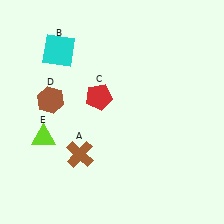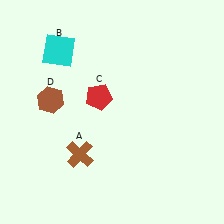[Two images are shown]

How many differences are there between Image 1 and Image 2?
There is 1 difference between the two images.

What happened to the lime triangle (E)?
The lime triangle (E) was removed in Image 2. It was in the bottom-left area of Image 1.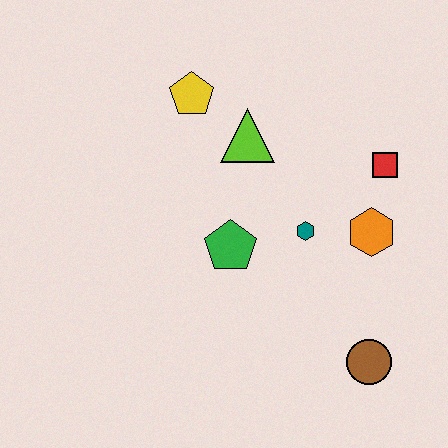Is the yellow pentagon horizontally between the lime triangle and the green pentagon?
No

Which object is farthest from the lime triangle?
The brown circle is farthest from the lime triangle.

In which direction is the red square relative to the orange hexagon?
The red square is above the orange hexagon.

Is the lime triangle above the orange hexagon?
Yes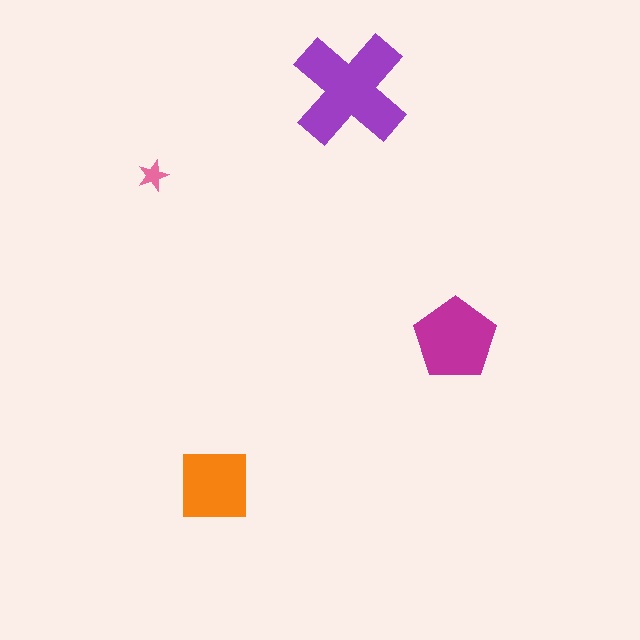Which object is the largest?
The purple cross.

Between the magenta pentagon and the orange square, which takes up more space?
The magenta pentagon.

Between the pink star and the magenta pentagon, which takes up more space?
The magenta pentagon.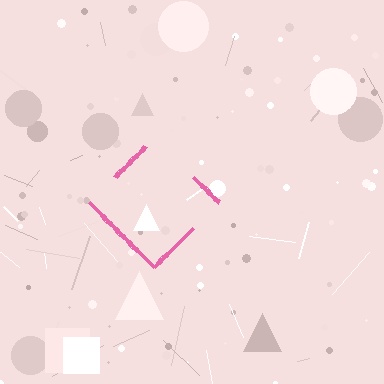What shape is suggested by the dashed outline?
The dashed outline suggests a diamond.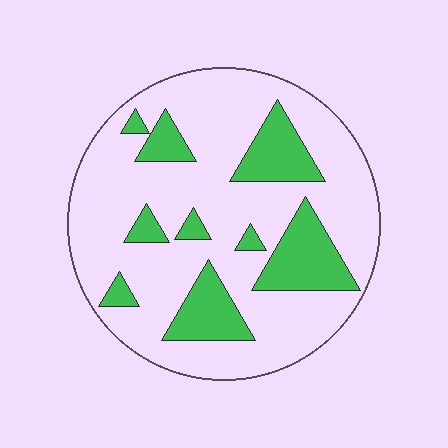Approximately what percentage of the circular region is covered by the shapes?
Approximately 25%.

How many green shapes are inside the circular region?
9.